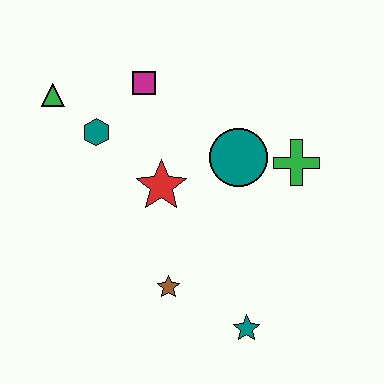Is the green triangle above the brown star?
Yes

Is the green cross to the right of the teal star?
Yes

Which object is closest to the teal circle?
The green cross is closest to the teal circle.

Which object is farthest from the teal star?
The green triangle is farthest from the teal star.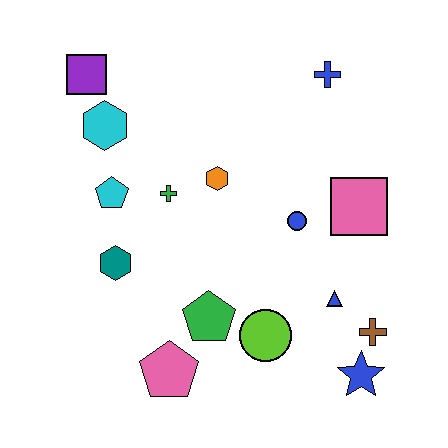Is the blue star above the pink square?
No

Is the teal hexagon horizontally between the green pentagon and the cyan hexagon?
Yes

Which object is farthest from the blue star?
The purple square is farthest from the blue star.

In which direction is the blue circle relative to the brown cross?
The blue circle is above the brown cross.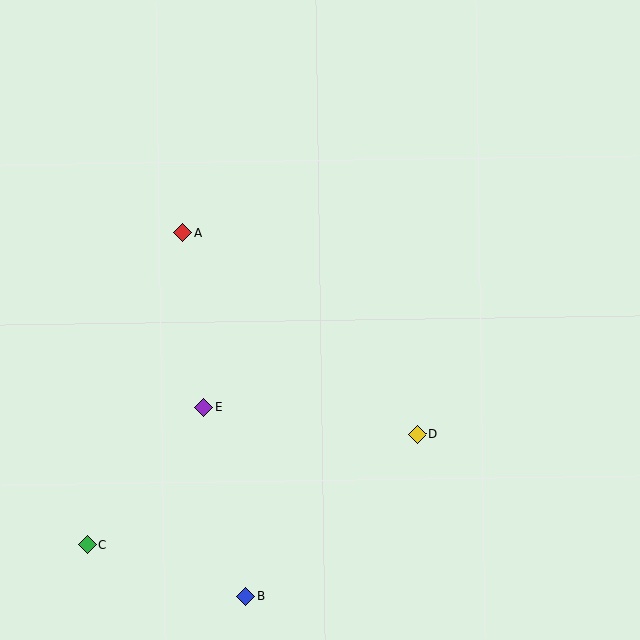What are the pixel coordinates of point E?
Point E is at (204, 407).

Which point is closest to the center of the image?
Point E at (204, 407) is closest to the center.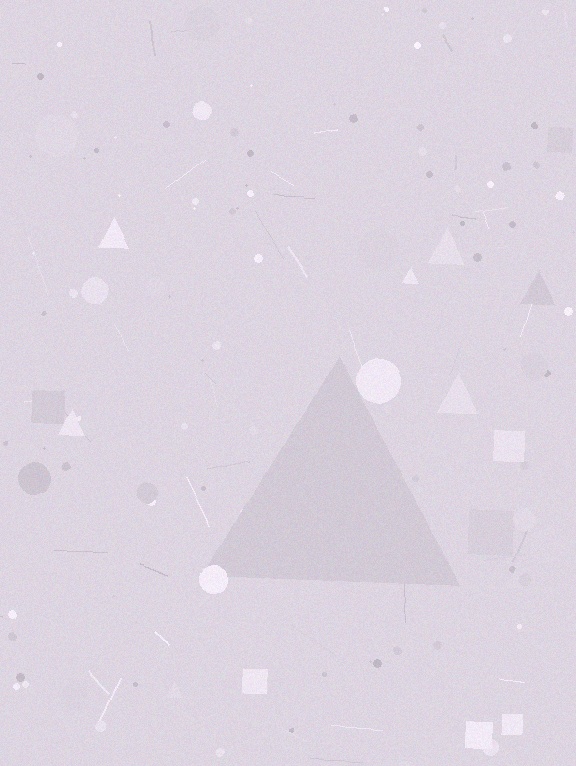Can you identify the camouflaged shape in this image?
The camouflaged shape is a triangle.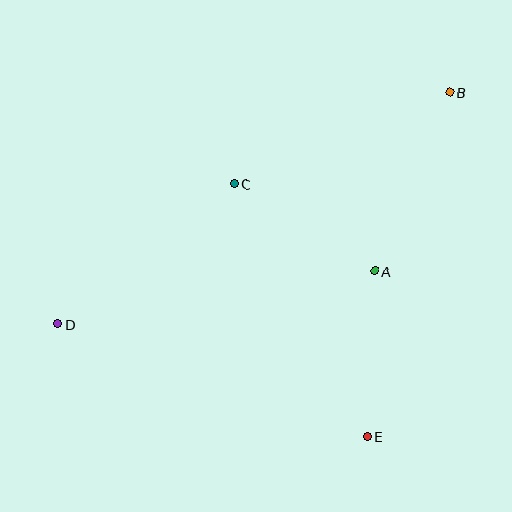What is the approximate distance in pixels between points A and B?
The distance between A and B is approximately 194 pixels.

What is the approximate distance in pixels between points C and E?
The distance between C and E is approximately 286 pixels.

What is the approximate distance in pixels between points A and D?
The distance between A and D is approximately 321 pixels.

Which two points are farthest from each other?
Points B and D are farthest from each other.